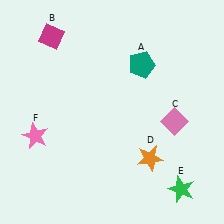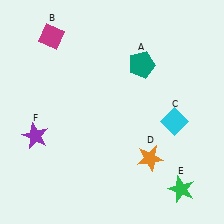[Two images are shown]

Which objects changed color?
C changed from pink to cyan. F changed from pink to purple.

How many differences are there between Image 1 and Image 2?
There are 2 differences between the two images.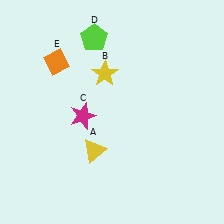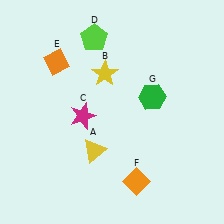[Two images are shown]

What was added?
An orange diamond (F), a green hexagon (G) were added in Image 2.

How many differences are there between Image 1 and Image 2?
There are 2 differences between the two images.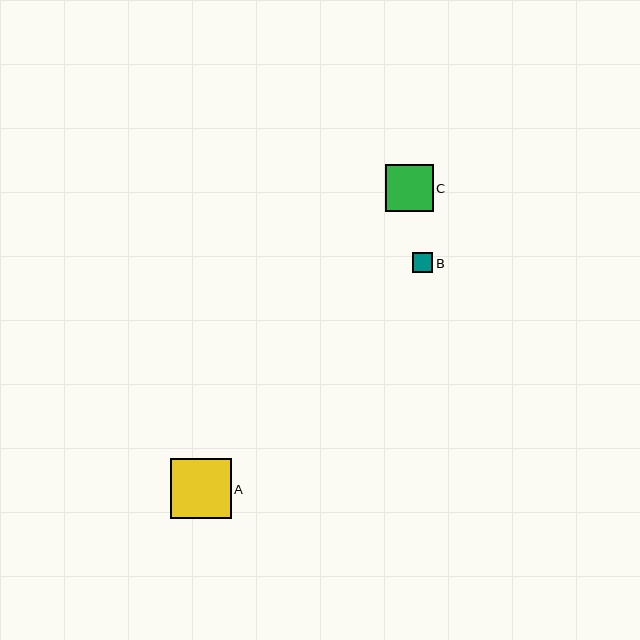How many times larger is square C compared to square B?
Square C is approximately 2.3 times the size of square B.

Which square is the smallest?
Square B is the smallest with a size of approximately 21 pixels.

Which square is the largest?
Square A is the largest with a size of approximately 60 pixels.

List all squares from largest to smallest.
From largest to smallest: A, C, B.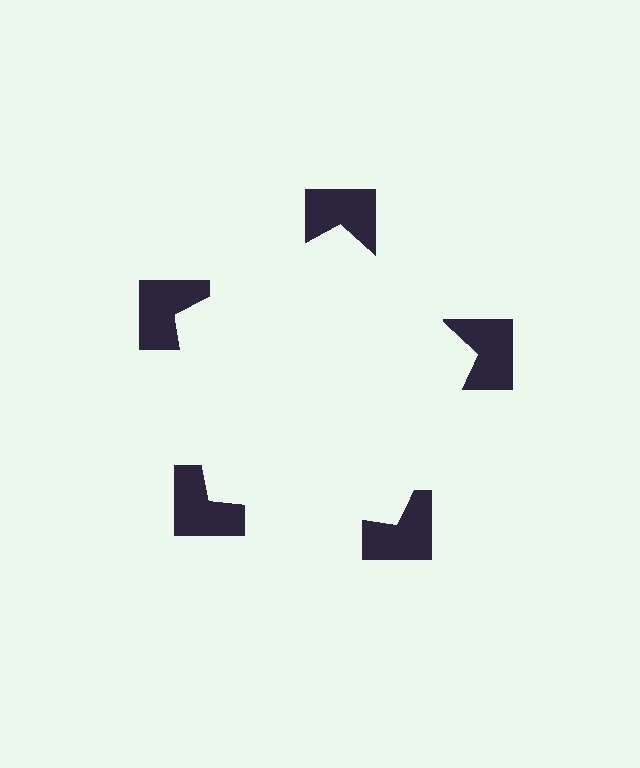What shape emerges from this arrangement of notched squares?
An illusory pentagon — its edges are inferred from the aligned wedge cuts in the notched squares, not physically drawn.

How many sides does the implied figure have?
5 sides.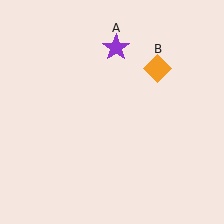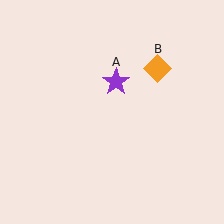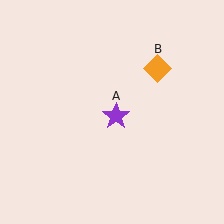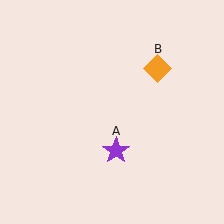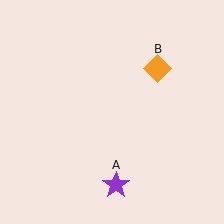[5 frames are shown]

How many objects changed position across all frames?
1 object changed position: purple star (object A).